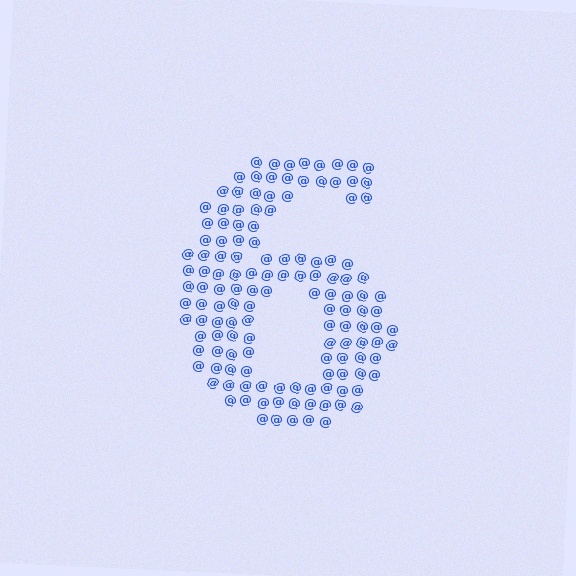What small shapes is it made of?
It is made of small at signs.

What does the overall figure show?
The overall figure shows the digit 6.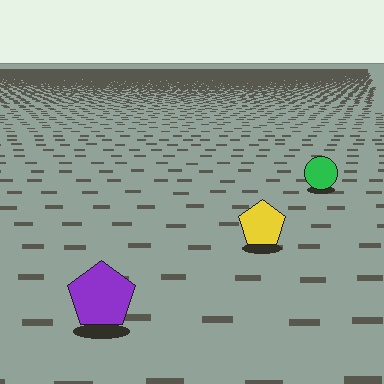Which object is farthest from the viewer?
The green circle is farthest from the viewer. It appears smaller and the ground texture around it is denser.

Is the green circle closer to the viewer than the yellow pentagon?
No. The yellow pentagon is closer — you can tell from the texture gradient: the ground texture is coarser near it.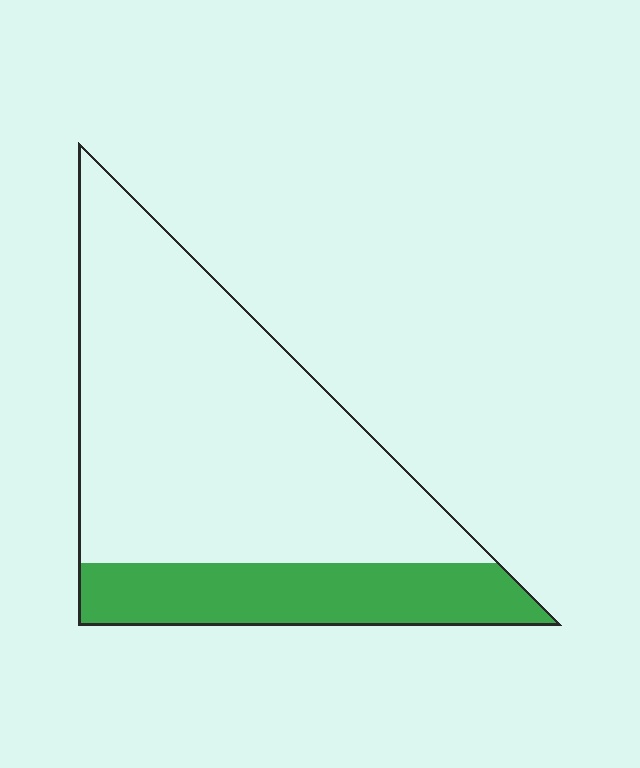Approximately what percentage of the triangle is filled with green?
Approximately 25%.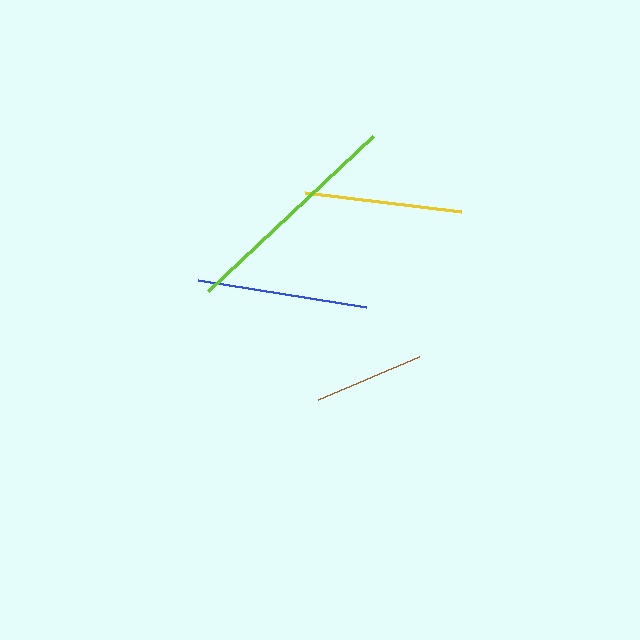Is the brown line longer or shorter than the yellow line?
The yellow line is longer than the brown line.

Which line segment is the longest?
The lime line is the longest at approximately 227 pixels.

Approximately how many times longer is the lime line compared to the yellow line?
The lime line is approximately 1.4 times the length of the yellow line.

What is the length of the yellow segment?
The yellow segment is approximately 157 pixels long.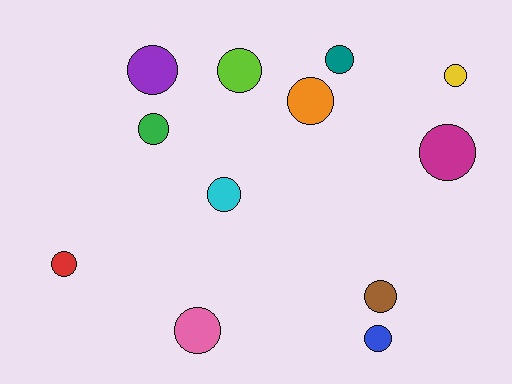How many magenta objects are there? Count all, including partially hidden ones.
There is 1 magenta object.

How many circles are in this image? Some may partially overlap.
There are 12 circles.